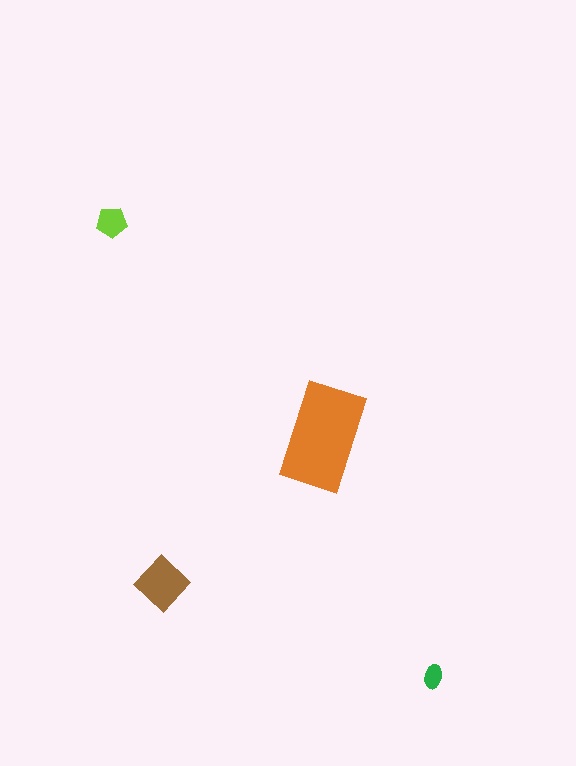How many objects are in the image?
There are 4 objects in the image.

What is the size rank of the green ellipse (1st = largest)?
4th.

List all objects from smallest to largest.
The green ellipse, the lime pentagon, the brown diamond, the orange rectangle.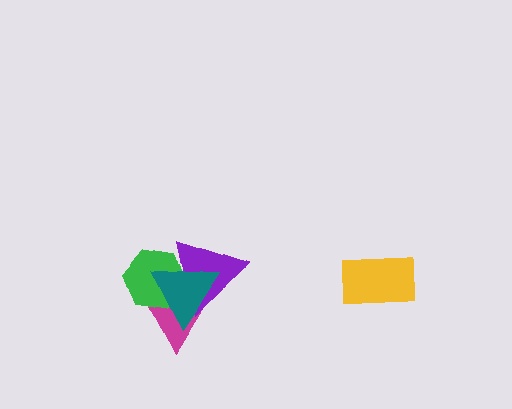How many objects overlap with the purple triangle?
3 objects overlap with the purple triangle.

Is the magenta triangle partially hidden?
Yes, it is partially covered by another shape.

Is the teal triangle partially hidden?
No, no other shape covers it.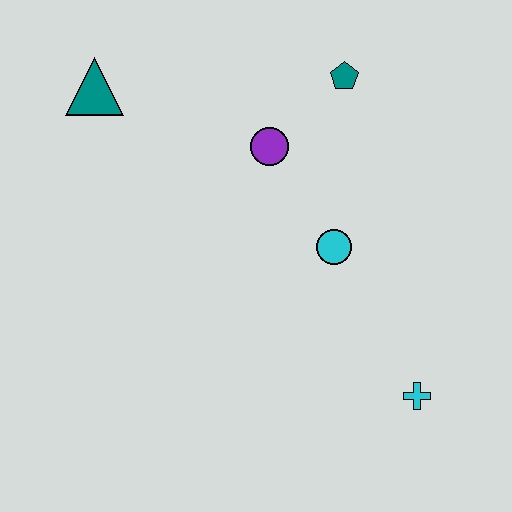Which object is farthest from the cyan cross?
The teal triangle is farthest from the cyan cross.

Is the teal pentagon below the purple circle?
No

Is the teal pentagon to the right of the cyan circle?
Yes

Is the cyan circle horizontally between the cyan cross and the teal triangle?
Yes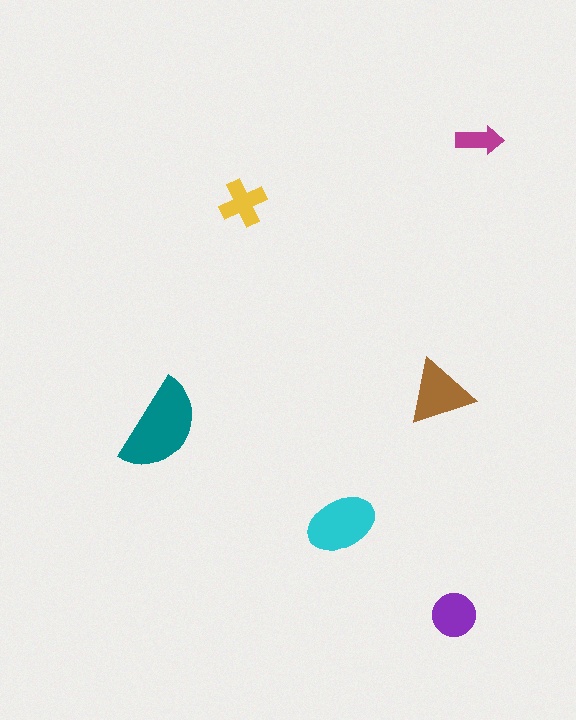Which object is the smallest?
The magenta arrow.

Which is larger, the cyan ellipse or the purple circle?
The cyan ellipse.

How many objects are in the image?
There are 6 objects in the image.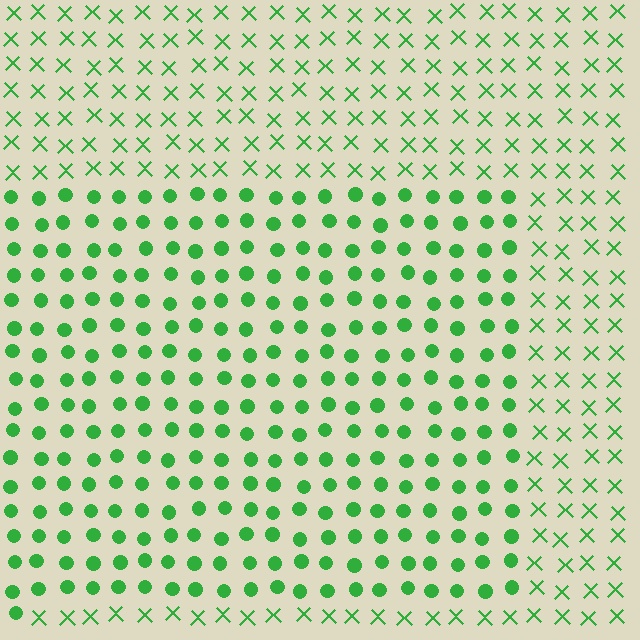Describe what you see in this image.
The image is filled with small green elements arranged in a uniform grid. A rectangle-shaped region contains circles, while the surrounding area contains X marks. The boundary is defined purely by the change in element shape.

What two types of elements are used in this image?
The image uses circles inside the rectangle region and X marks outside it.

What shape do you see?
I see a rectangle.